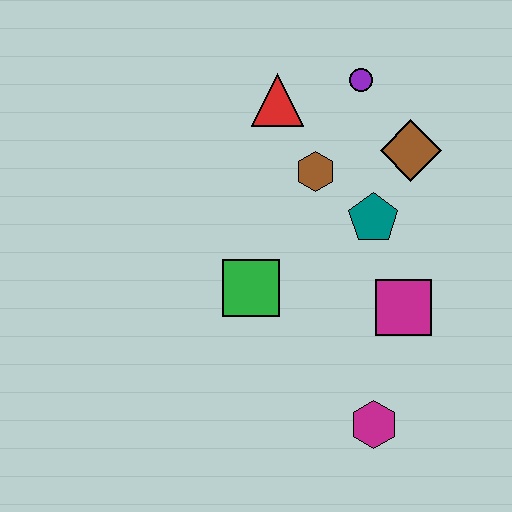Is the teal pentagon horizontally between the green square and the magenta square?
Yes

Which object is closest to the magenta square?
The teal pentagon is closest to the magenta square.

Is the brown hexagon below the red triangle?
Yes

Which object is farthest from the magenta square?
The red triangle is farthest from the magenta square.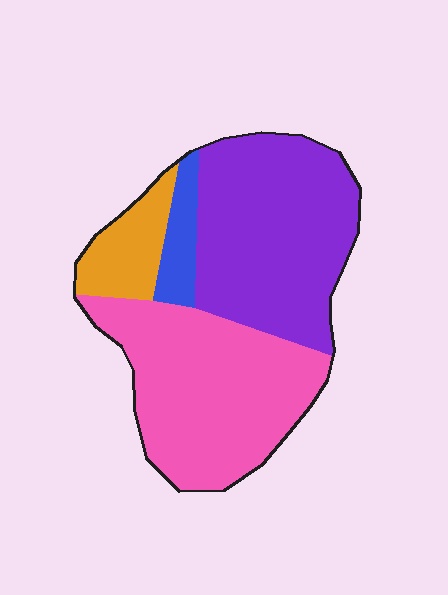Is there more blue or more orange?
Orange.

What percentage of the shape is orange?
Orange takes up about one tenth (1/10) of the shape.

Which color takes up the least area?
Blue, at roughly 5%.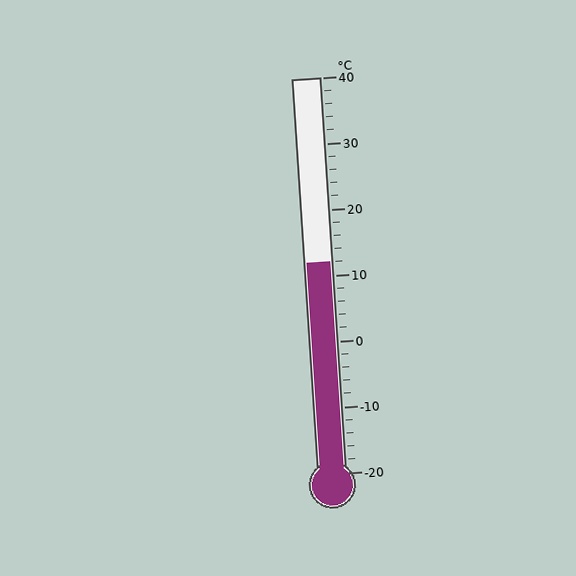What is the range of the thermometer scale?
The thermometer scale ranges from -20°C to 40°C.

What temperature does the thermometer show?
The thermometer shows approximately 12°C.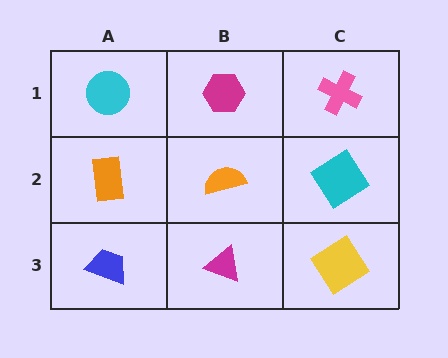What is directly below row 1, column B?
An orange semicircle.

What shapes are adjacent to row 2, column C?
A pink cross (row 1, column C), a yellow diamond (row 3, column C), an orange semicircle (row 2, column B).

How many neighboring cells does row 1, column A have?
2.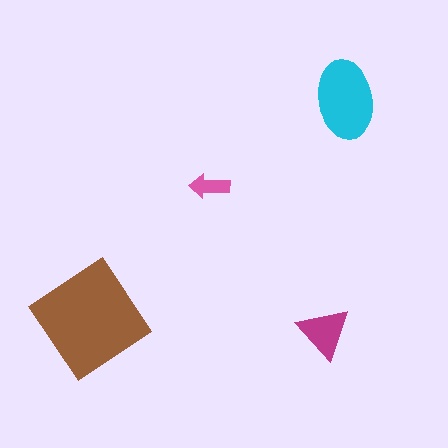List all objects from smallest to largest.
The pink arrow, the magenta triangle, the cyan ellipse, the brown diamond.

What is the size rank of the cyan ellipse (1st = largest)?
2nd.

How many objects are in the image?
There are 4 objects in the image.